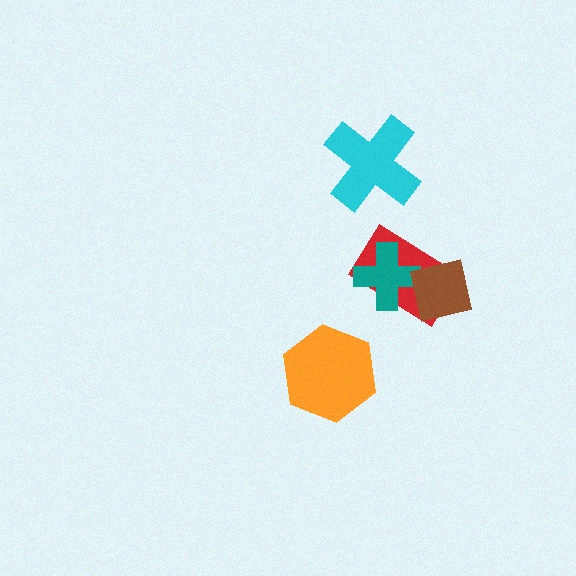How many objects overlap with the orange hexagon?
0 objects overlap with the orange hexagon.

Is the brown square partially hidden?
No, no other shape covers it.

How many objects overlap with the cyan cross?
0 objects overlap with the cyan cross.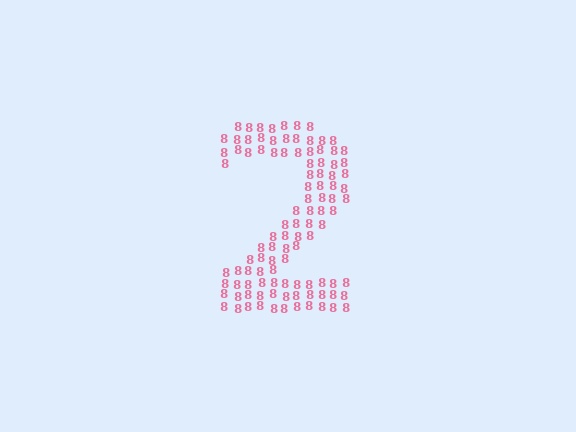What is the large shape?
The large shape is the digit 2.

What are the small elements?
The small elements are digit 8's.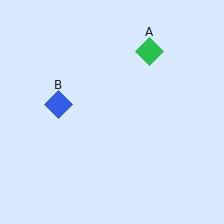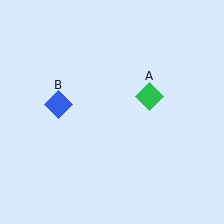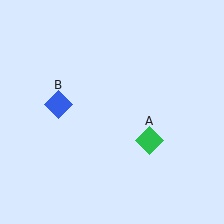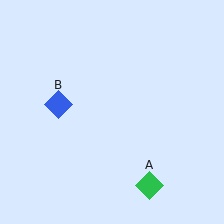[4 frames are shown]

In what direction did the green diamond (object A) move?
The green diamond (object A) moved down.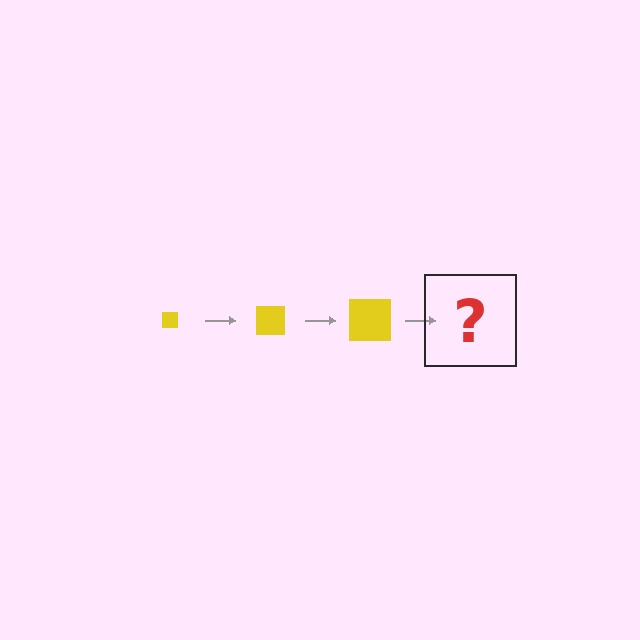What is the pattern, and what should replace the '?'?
The pattern is that the square gets progressively larger each step. The '?' should be a yellow square, larger than the previous one.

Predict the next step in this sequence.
The next step is a yellow square, larger than the previous one.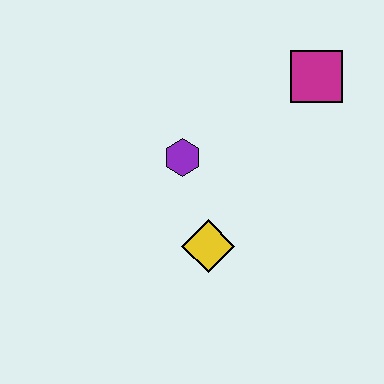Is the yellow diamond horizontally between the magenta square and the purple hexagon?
Yes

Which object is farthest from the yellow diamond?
The magenta square is farthest from the yellow diamond.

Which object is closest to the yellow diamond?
The purple hexagon is closest to the yellow diamond.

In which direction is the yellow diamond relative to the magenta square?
The yellow diamond is below the magenta square.